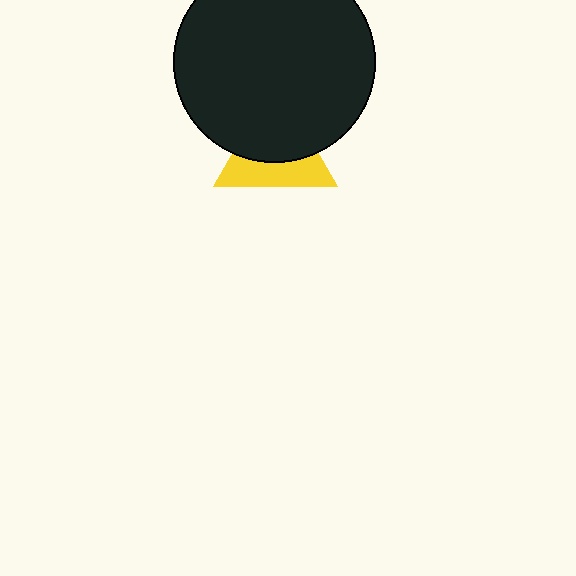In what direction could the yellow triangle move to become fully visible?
The yellow triangle could move down. That would shift it out from behind the black circle entirely.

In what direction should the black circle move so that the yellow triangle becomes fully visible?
The black circle should move up. That is the shortest direction to clear the overlap and leave the yellow triangle fully visible.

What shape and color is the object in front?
The object in front is a black circle.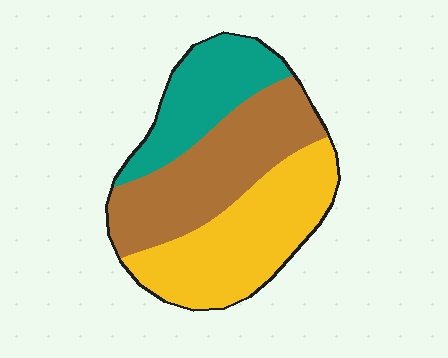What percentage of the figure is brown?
Brown covers 37% of the figure.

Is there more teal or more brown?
Brown.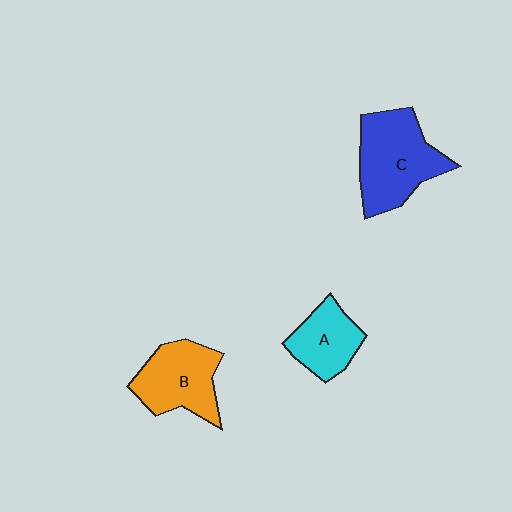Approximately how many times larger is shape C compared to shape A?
Approximately 1.6 times.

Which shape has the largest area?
Shape C (blue).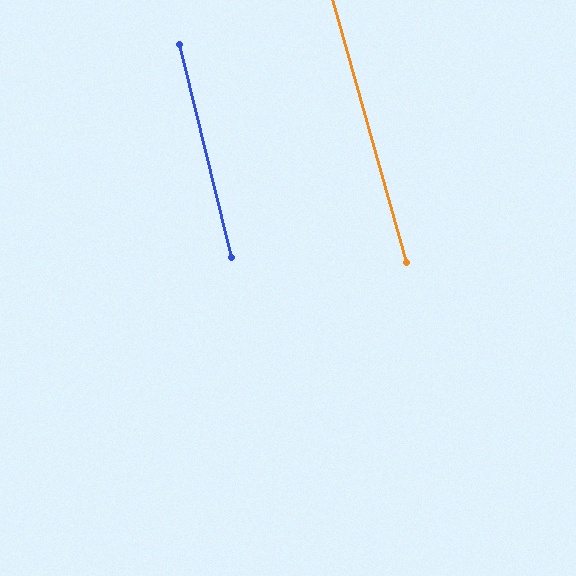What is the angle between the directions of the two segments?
Approximately 2 degrees.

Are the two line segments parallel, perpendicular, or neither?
Parallel — their directions differ by only 1.9°.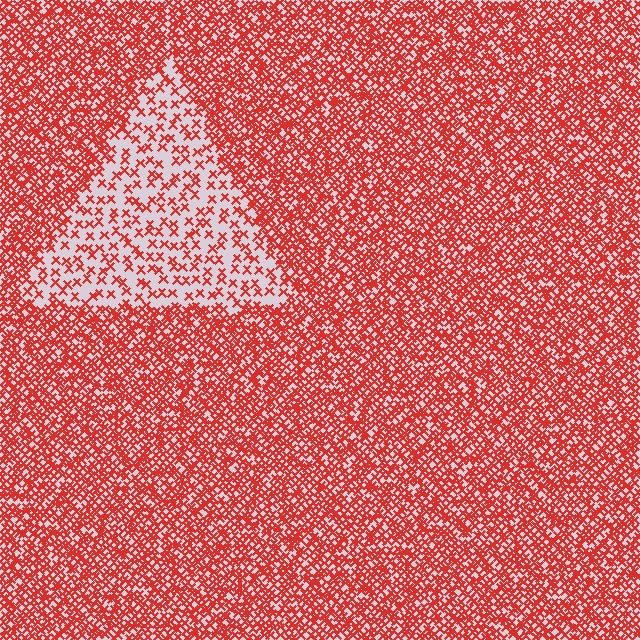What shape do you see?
I see a triangle.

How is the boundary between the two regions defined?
The boundary is defined by a change in element density (approximately 2.7x ratio). All elements are the same color, size, and shape.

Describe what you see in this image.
The image contains small red elements arranged at two different densities. A triangle-shaped region is visible where the elements are less densely packed than the surrounding area.